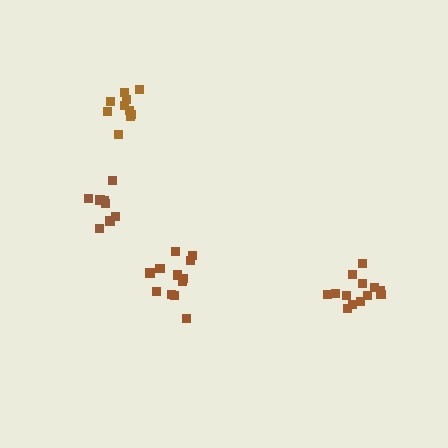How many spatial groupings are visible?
There are 4 spatial groupings.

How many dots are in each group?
Group 1: 8 dots, Group 2: 12 dots, Group 3: 13 dots, Group 4: 11 dots (44 total).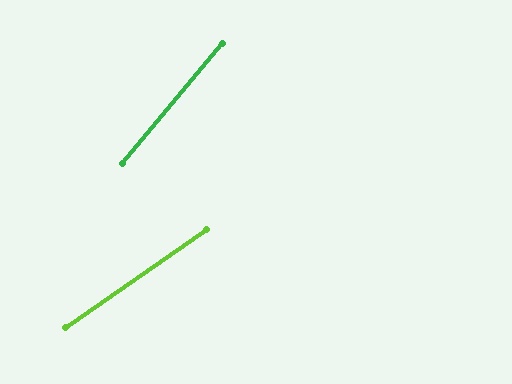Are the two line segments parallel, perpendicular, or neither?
Neither parallel nor perpendicular — they differ by about 16°.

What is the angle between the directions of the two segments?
Approximately 16 degrees.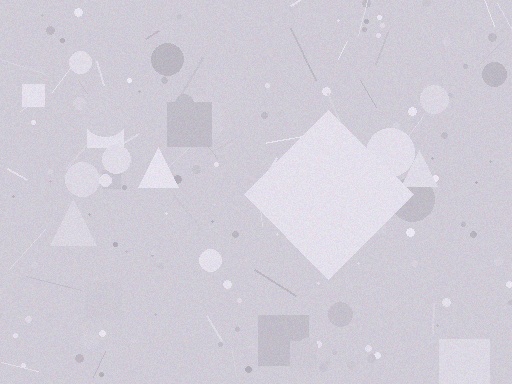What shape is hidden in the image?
A diamond is hidden in the image.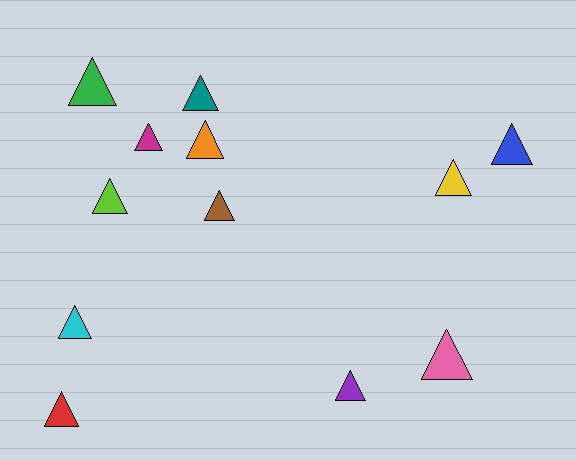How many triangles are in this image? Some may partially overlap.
There are 12 triangles.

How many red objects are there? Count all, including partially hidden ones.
There is 1 red object.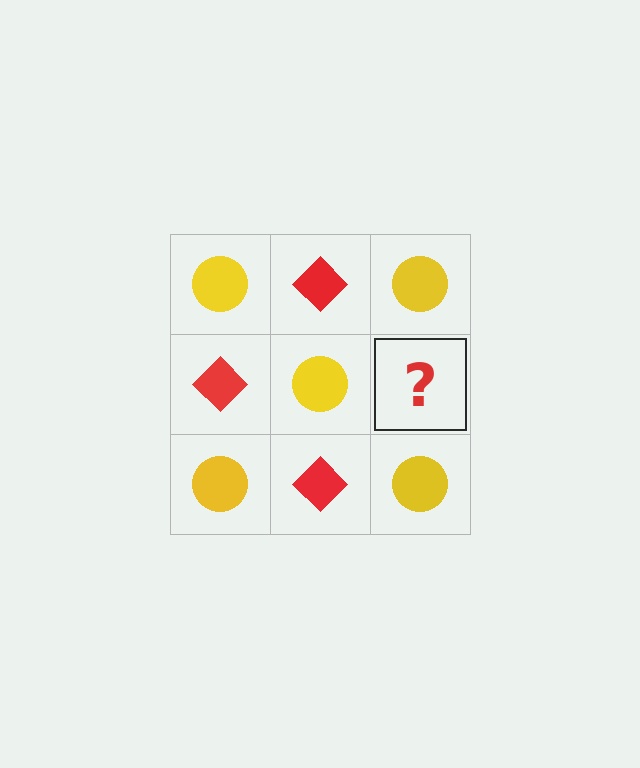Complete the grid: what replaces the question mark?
The question mark should be replaced with a red diamond.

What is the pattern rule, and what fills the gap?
The rule is that it alternates yellow circle and red diamond in a checkerboard pattern. The gap should be filled with a red diamond.